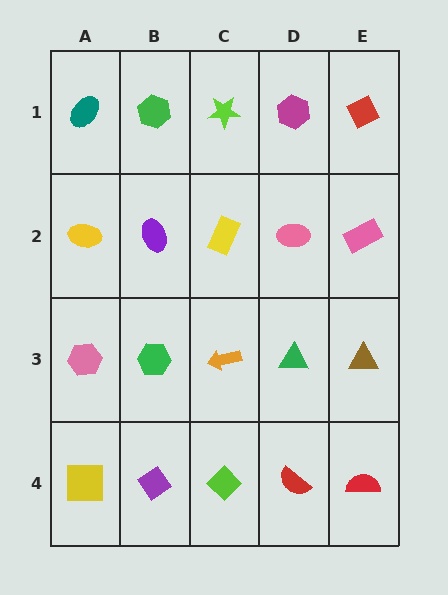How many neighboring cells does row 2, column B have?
4.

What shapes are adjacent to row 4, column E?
A brown triangle (row 3, column E), a red semicircle (row 4, column D).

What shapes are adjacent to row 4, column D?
A green triangle (row 3, column D), a lime diamond (row 4, column C), a red semicircle (row 4, column E).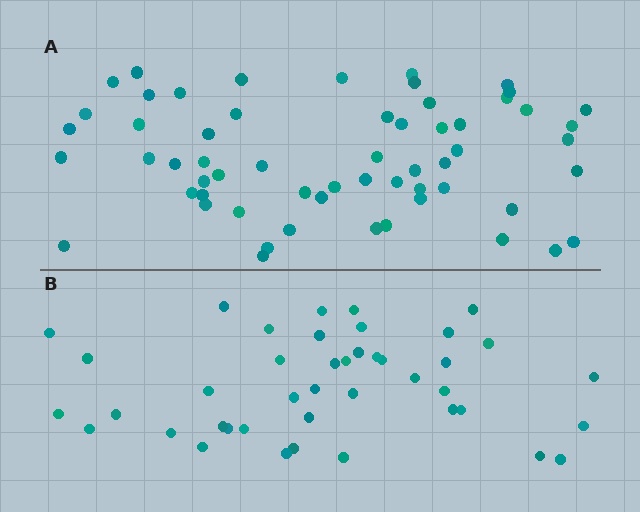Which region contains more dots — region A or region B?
Region A (the top region) has more dots.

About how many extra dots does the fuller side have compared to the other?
Region A has approximately 15 more dots than region B.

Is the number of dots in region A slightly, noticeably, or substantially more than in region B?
Region A has noticeably more, but not dramatically so. The ratio is roughly 1.4 to 1.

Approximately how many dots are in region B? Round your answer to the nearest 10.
About 40 dots. (The exact count is 42, which rounds to 40.)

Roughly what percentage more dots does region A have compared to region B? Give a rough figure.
About 40% more.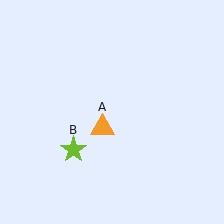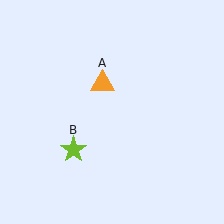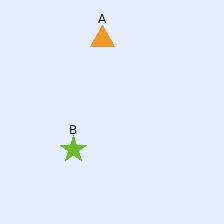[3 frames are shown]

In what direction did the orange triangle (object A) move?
The orange triangle (object A) moved up.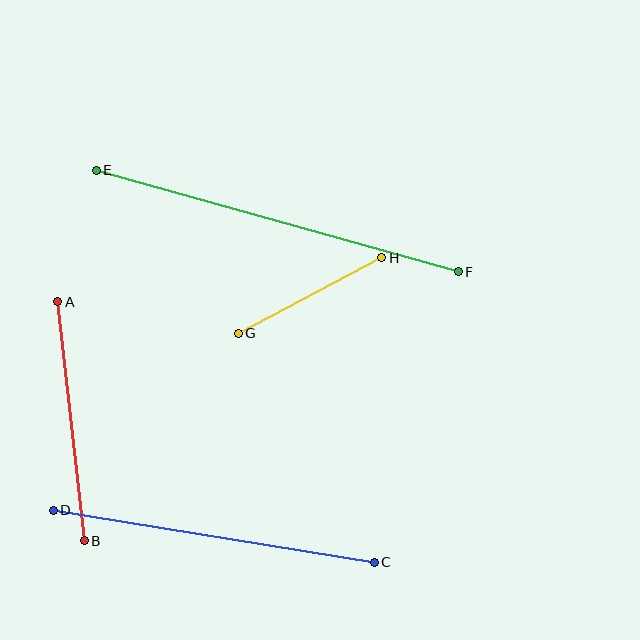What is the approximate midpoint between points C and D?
The midpoint is at approximately (214, 536) pixels.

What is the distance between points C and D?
The distance is approximately 325 pixels.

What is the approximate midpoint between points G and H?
The midpoint is at approximately (310, 296) pixels.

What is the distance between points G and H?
The distance is approximately 162 pixels.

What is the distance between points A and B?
The distance is approximately 240 pixels.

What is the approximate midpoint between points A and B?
The midpoint is at approximately (71, 421) pixels.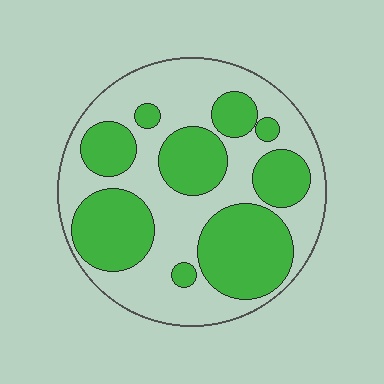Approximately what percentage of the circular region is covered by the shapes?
Approximately 45%.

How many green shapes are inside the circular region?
9.